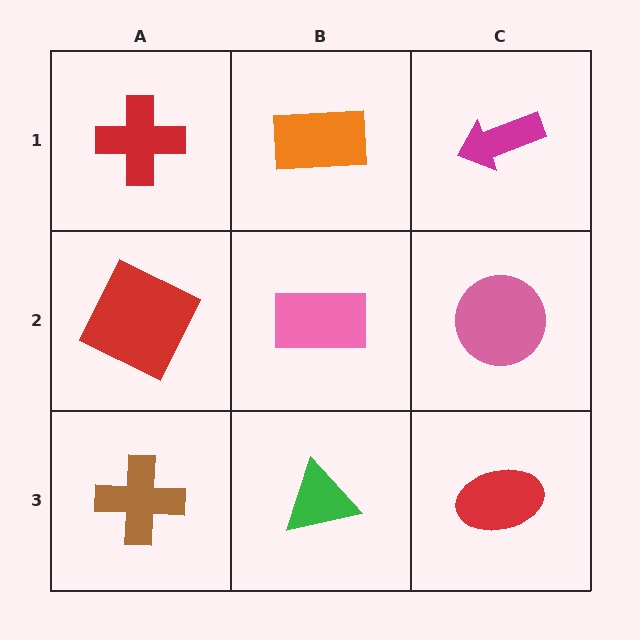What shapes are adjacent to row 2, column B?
An orange rectangle (row 1, column B), a green triangle (row 3, column B), a red square (row 2, column A), a pink circle (row 2, column C).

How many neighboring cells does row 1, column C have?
2.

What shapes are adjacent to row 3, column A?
A red square (row 2, column A), a green triangle (row 3, column B).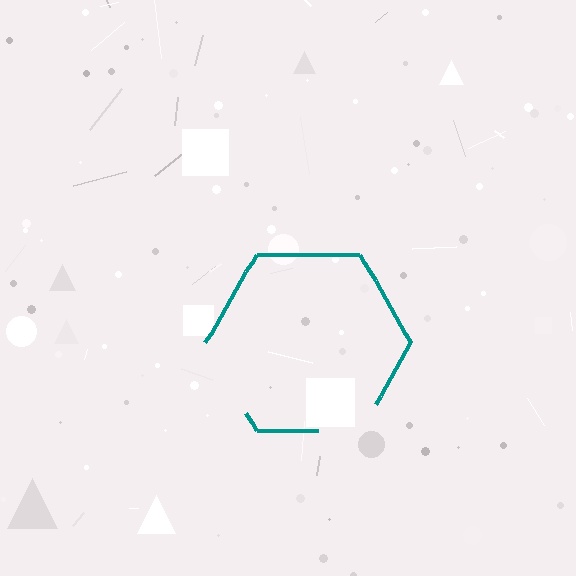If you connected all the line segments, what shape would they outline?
They would outline a hexagon.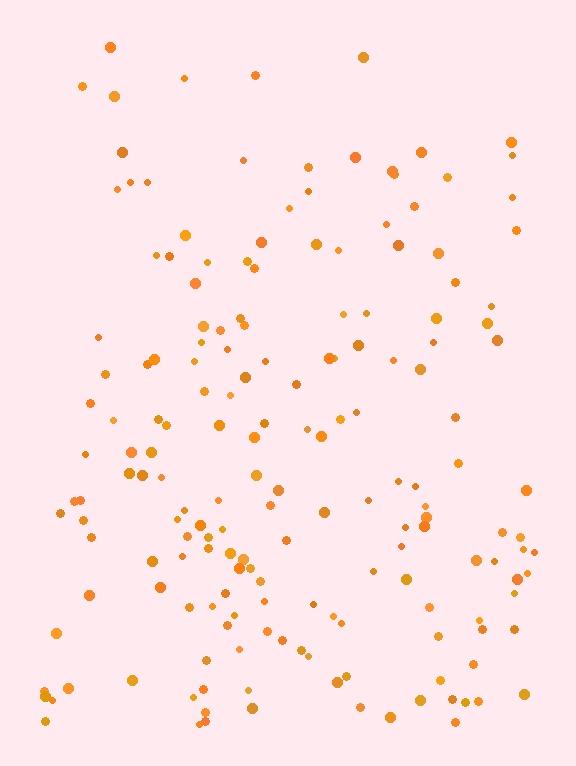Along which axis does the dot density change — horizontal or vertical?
Vertical.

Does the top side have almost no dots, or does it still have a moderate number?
Still a moderate number, just noticeably fewer than the bottom.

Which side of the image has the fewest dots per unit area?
The top.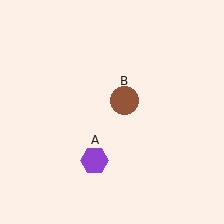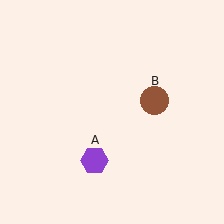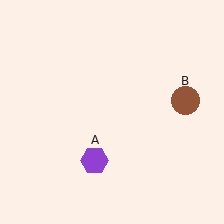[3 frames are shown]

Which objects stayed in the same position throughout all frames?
Purple hexagon (object A) remained stationary.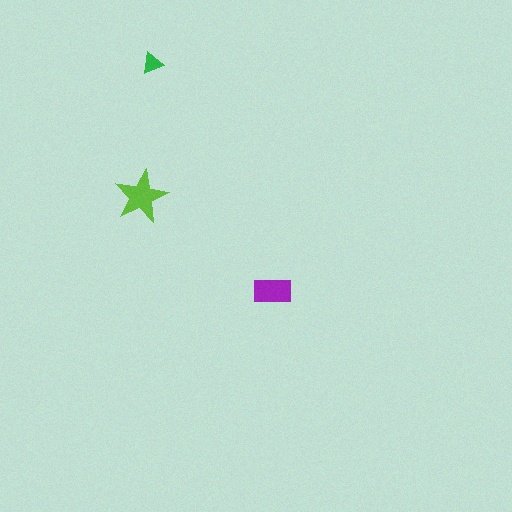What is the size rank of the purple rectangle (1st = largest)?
2nd.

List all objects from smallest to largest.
The green triangle, the purple rectangle, the lime star.